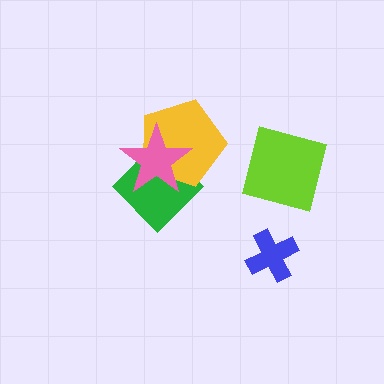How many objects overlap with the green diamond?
2 objects overlap with the green diamond.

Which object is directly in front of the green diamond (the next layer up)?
The yellow pentagon is directly in front of the green diamond.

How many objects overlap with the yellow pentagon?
2 objects overlap with the yellow pentagon.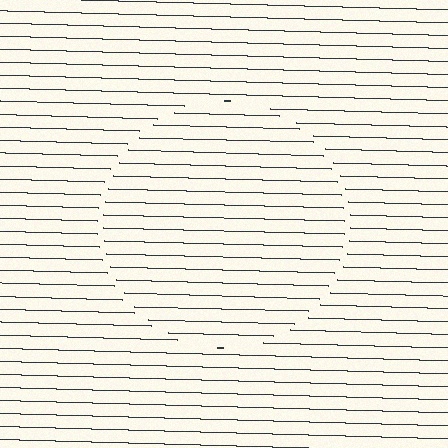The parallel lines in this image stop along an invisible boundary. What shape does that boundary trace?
An illusory circle. The interior of the shape contains the same grating, shifted by half a period — the contour is defined by the phase discontinuity where line-ends from the inner and outer gratings abut.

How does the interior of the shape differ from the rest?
The interior of the shape contains the same grating, shifted by half a period — the contour is defined by the phase discontinuity where line-ends from the inner and outer gratings abut.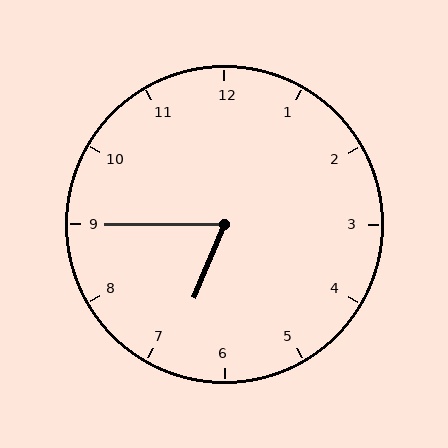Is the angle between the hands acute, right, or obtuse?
It is acute.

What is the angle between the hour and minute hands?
Approximately 68 degrees.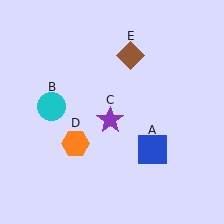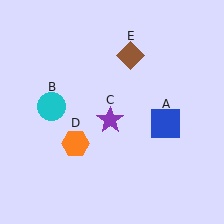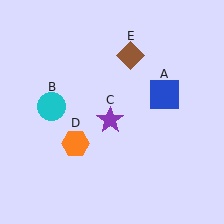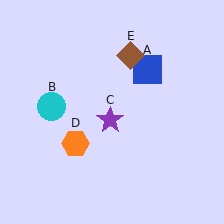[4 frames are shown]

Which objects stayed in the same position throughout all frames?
Cyan circle (object B) and purple star (object C) and orange hexagon (object D) and brown diamond (object E) remained stationary.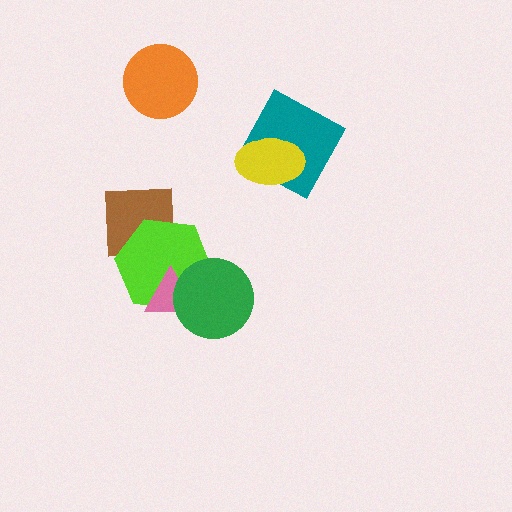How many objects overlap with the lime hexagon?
3 objects overlap with the lime hexagon.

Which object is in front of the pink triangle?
The green circle is in front of the pink triangle.